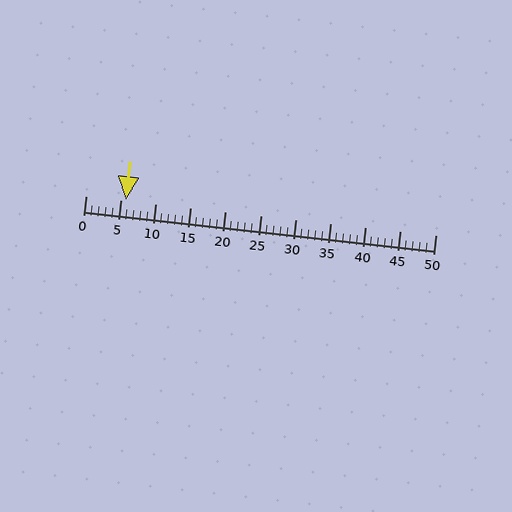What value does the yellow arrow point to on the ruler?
The yellow arrow points to approximately 6.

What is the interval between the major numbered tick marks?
The major tick marks are spaced 5 units apart.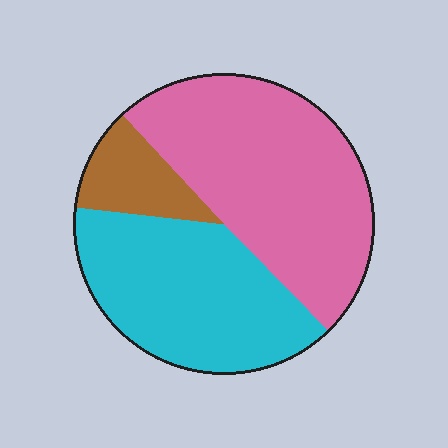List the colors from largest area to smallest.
From largest to smallest: pink, cyan, brown.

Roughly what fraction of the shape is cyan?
Cyan takes up about two fifths (2/5) of the shape.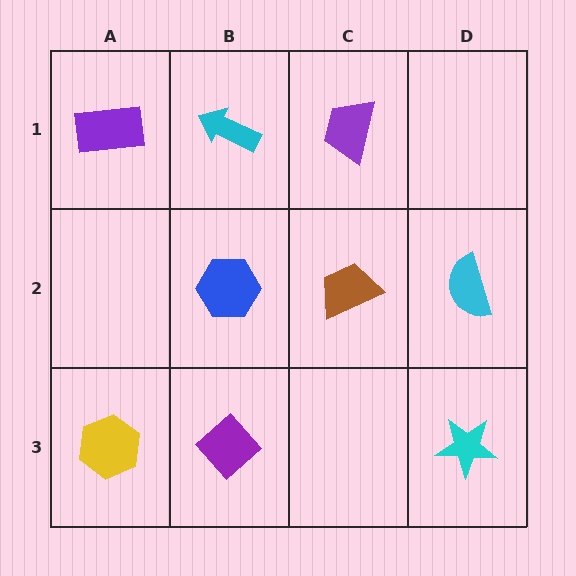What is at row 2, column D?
A cyan semicircle.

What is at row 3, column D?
A cyan star.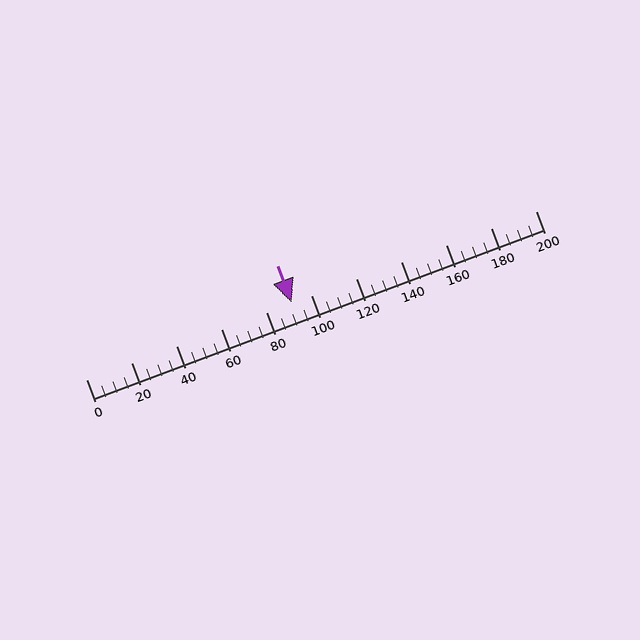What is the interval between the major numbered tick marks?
The major tick marks are spaced 20 units apart.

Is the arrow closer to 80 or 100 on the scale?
The arrow is closer to 100.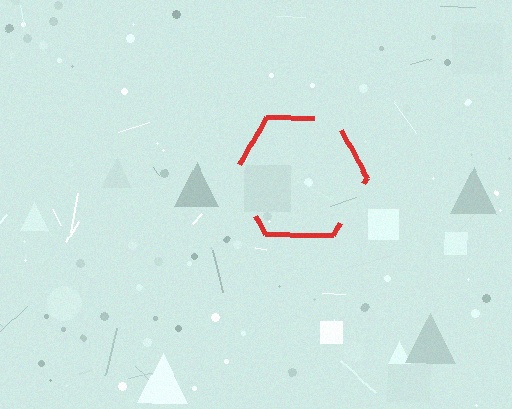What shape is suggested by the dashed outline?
The dashed outline suggests a hexagon.